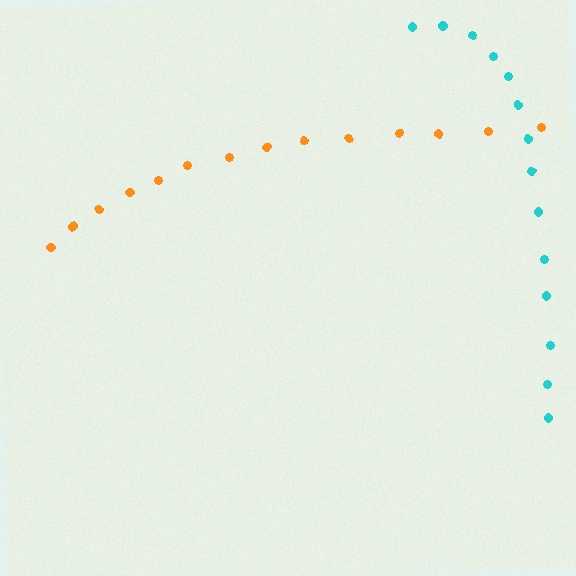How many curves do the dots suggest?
There are 2 distinct paths.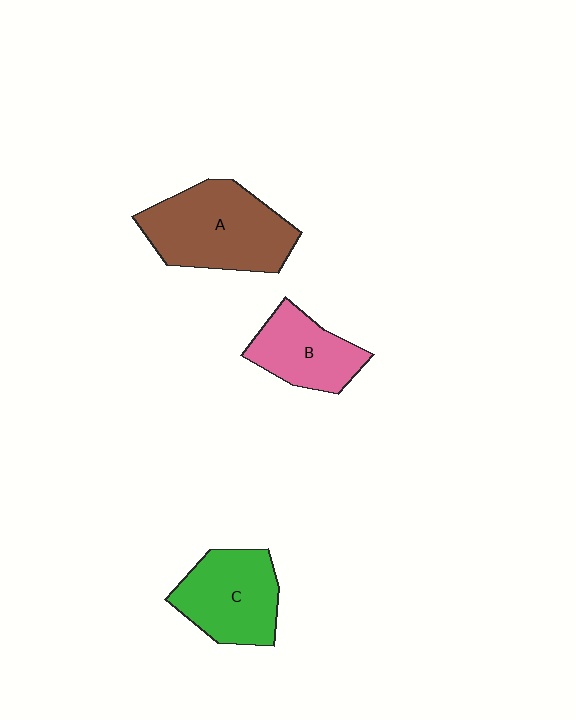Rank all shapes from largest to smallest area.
From largest to smallest: A (brown), C (green), B (pink).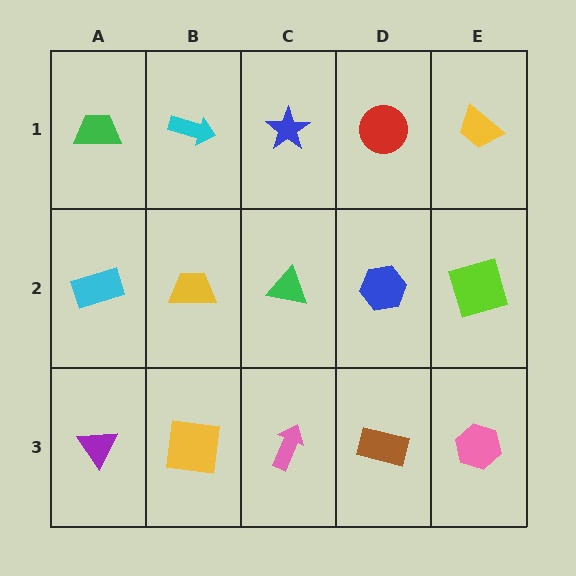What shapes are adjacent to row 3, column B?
A yellow trapezoid (row 2, column B), a purple triangle (row 3, column A), a pink arrow (row 3, column C).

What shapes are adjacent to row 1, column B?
A yellow trapezoid (row 2, column B), a green trapezoid (row 1, column A), a blue star (row 1, column C).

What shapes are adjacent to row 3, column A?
A cyan rectangle (row 2, column A), a yellow square (row 3, column B).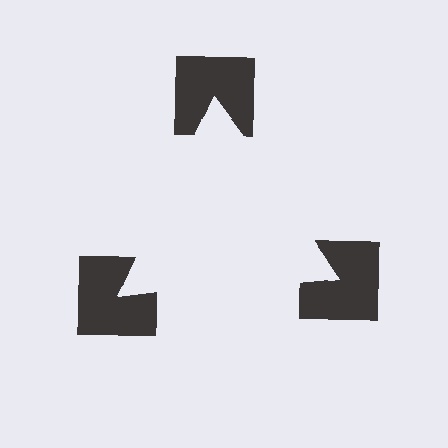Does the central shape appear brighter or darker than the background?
It typically appears slightly brighter than the background, even though no actual brightness change is drawn.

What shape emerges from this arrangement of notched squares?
An illusory triangle — its edges are inferred from the aligned wedge cuts in the notched squares, not physically drawn.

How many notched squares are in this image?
There are 3 — one at each vertex of the illusory triangle.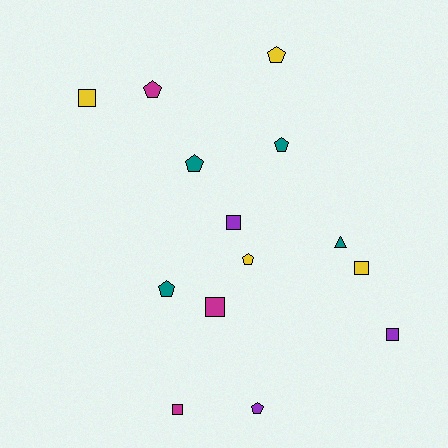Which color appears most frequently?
Yellow, with 4 objects.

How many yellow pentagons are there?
There are 2 yellow pentagons.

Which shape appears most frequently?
Pentagon, with 7 objects.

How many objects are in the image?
There are 14 objects.